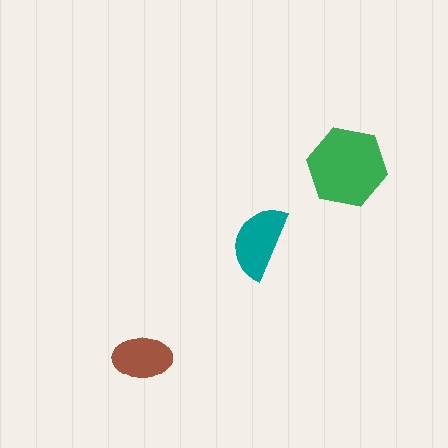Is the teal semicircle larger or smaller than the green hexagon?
Smaller.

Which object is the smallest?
The brown ellipse.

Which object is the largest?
The green hexagon.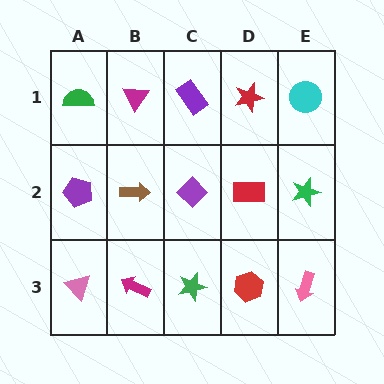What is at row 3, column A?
A pink triangle.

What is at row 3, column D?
A red hexagon.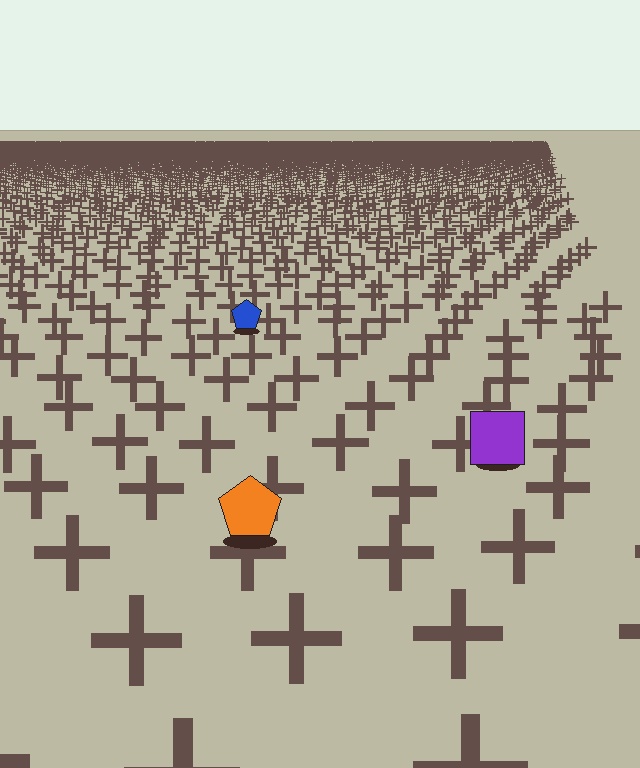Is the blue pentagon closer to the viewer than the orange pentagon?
No. The orange pentagon is closer — you can tell from the texture gradient: the ground texture is coarser near it.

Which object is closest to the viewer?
The orange pentagon is closest. The texture marks near it are larger and more spread out.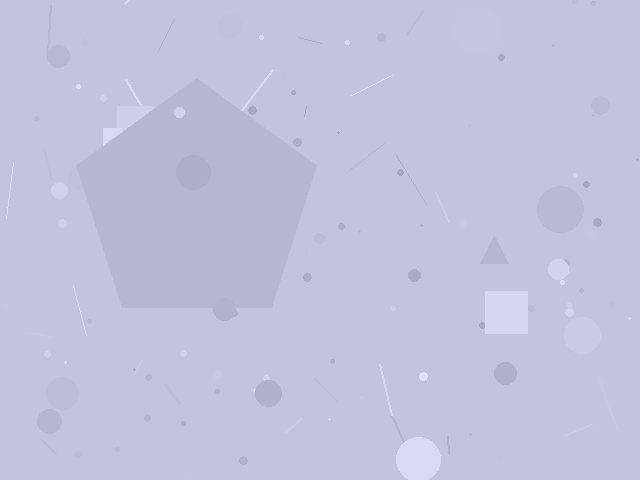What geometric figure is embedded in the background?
A pentagon is embedded in the background.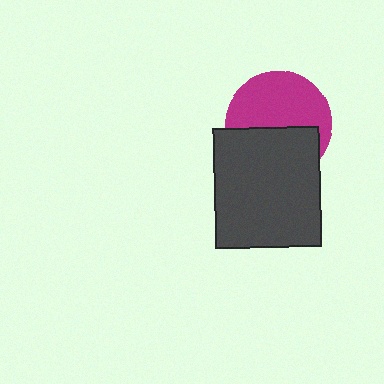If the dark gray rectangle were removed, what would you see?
You would see the complete magenta circle.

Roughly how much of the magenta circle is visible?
About half of it is visible (roughly 56%).